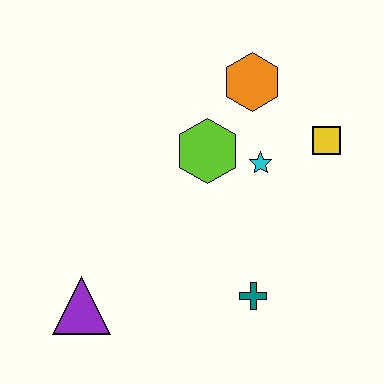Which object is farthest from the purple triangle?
The yellow square is farthest from the purple triangle.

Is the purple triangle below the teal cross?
Yes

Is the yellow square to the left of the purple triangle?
No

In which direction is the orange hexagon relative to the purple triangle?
The orange hexagon is above the purple triangle.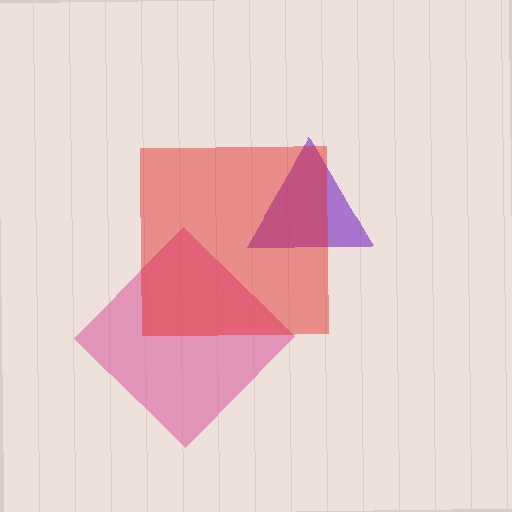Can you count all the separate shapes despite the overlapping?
Yes, there are 3 separate shapes.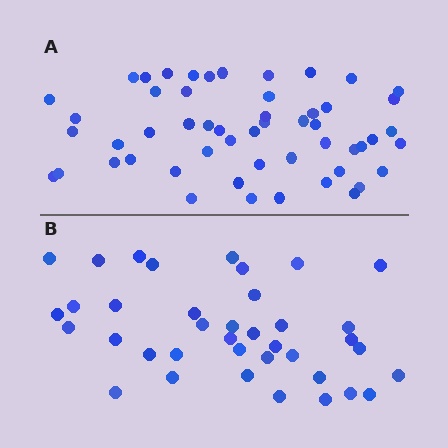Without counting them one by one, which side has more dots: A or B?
Region A (the top region) has more dots.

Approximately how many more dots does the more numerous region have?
Region A has approximately 15 more dots than region B.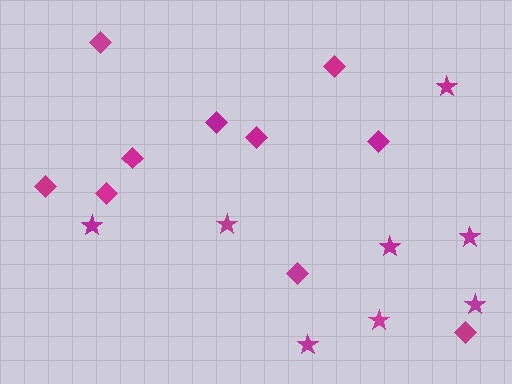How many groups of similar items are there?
There are 2 groups: one group of stars (8) and one group of diamonds (10).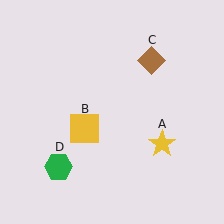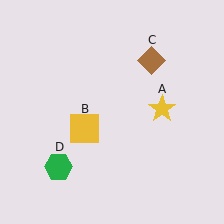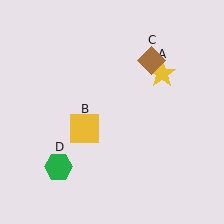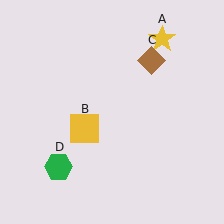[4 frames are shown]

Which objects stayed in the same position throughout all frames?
Yellow square (object B) and brown diamond (object C) and green hexagon (object D) remained stationary.